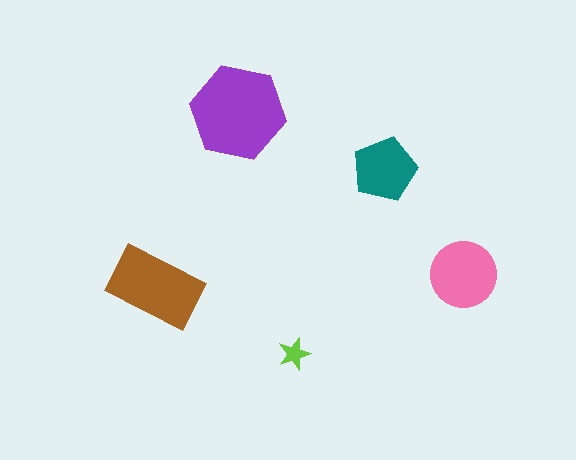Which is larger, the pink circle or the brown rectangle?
The brown rectangle.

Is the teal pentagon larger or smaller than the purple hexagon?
Smaller.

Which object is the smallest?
The lime star.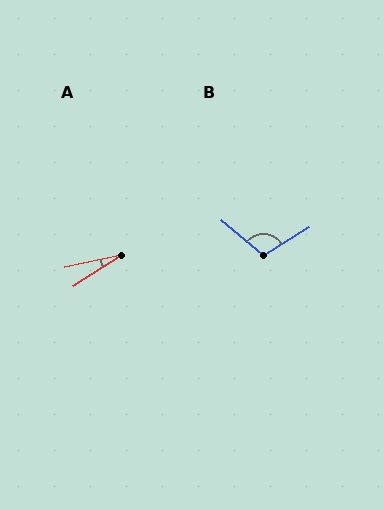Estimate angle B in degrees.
Approximately 109 degrees.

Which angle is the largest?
B, at approximately 109 degrees.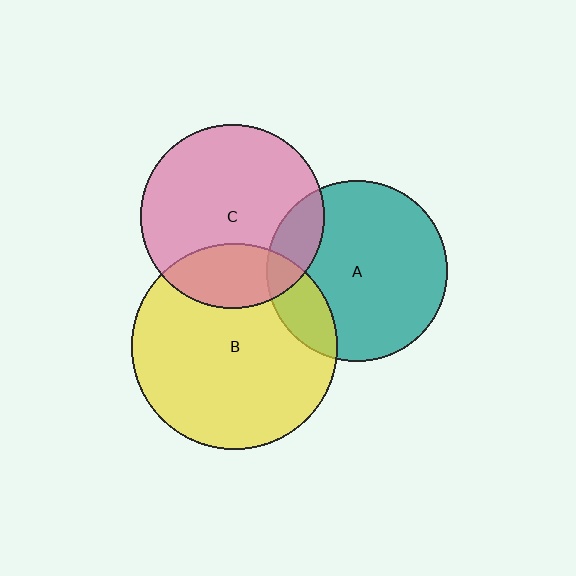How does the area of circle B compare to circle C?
Approximately 1.3 times.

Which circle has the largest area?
Circle B (yellow).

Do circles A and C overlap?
Yes.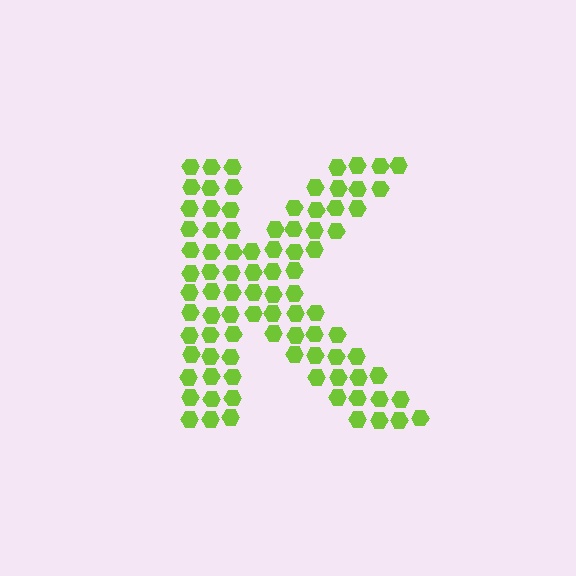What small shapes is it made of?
It is made of small hexagons.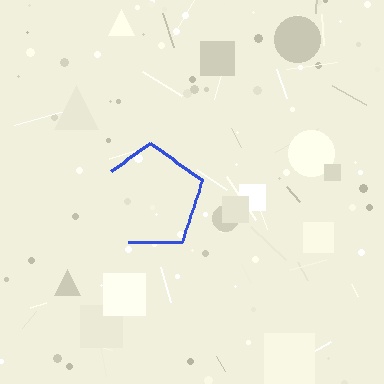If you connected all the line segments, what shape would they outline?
They would outline a pentagon.